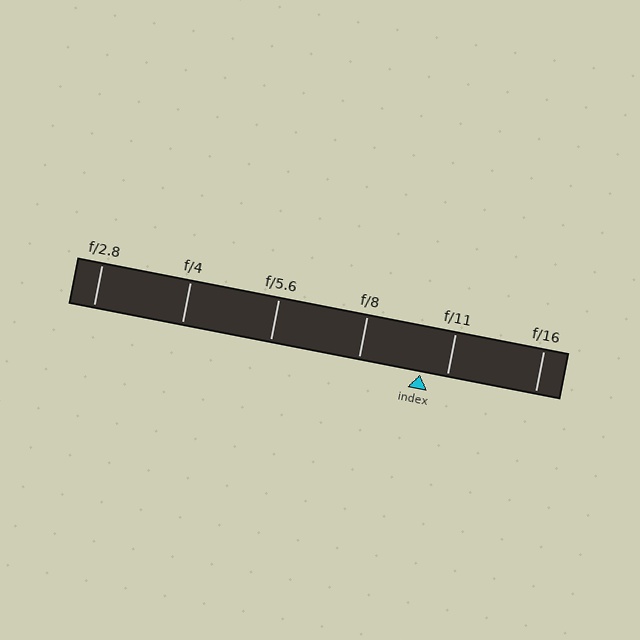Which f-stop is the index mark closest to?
The index mark is closest to f/11.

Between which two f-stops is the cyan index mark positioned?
The index mark is between f/8 and f/11.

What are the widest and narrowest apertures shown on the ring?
The widest aperture shown is f/2.8 and the narrowest is f/16.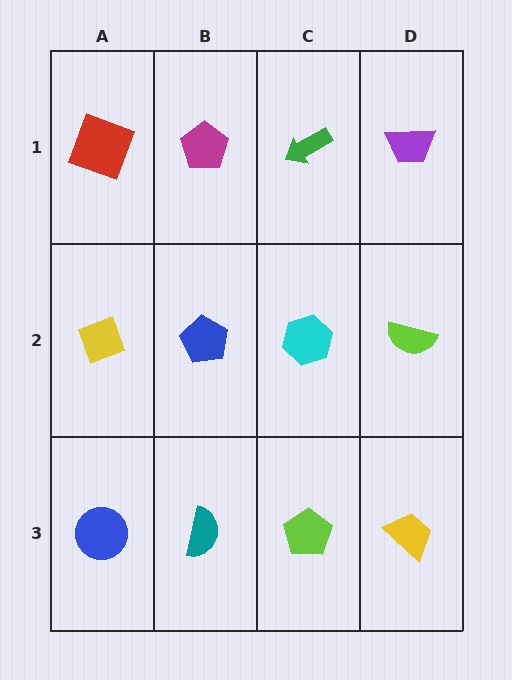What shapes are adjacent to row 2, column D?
A purple trapezoid (row 1, column D), a yellow trapezoid (row 3, column D), a cyan hexagon (row 2, column C).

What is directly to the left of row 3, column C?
A teal semicircle.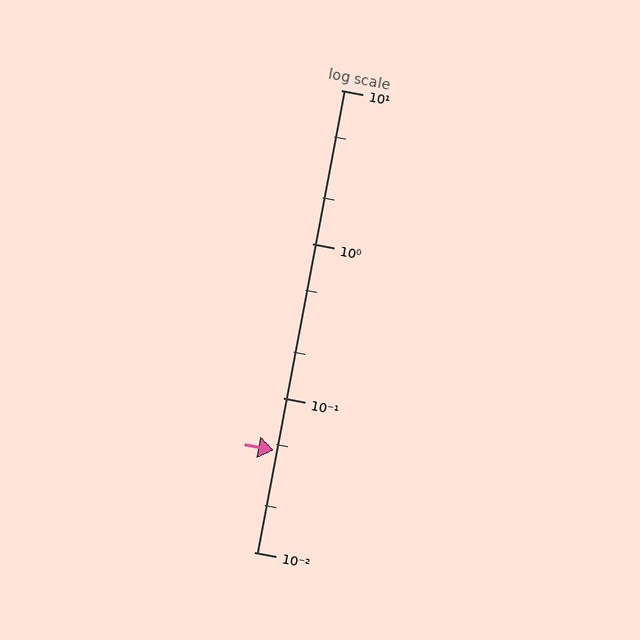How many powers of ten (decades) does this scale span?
The scale spans 3 decades, from 0.01 to 10.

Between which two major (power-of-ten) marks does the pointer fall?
The pointer is between 0.01 and 0.1.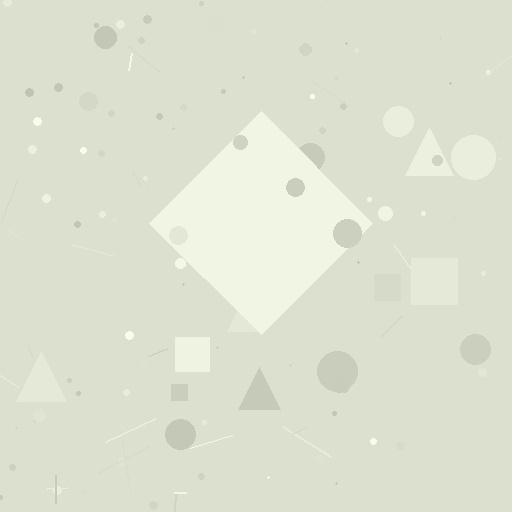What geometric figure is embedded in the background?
A diamond is embedded in the background.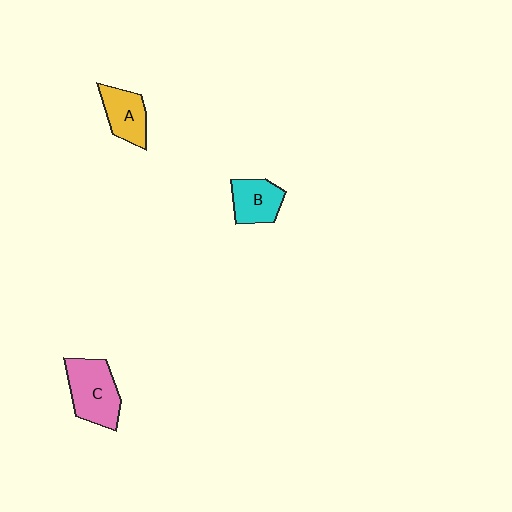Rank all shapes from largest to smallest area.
From largest to smallest: C (pink), A (yellow), B (cyan).